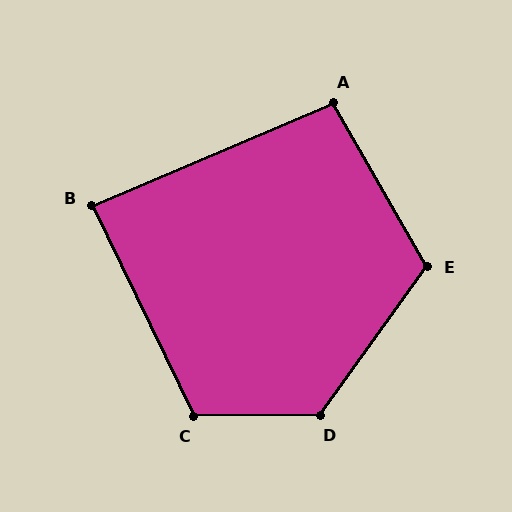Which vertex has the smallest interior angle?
B, at approximately 87 degrees.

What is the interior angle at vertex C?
Approximately 116 degrees (obtuse).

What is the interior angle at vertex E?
Approximately 114 degrees (obtuse).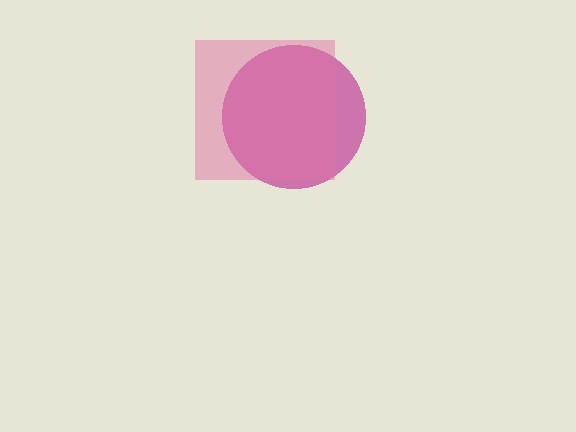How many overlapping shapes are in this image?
There are 2 overlapping shapes in the image.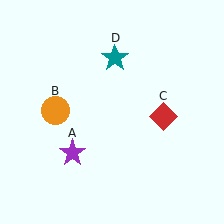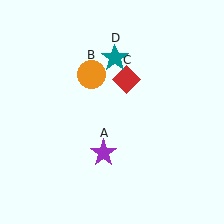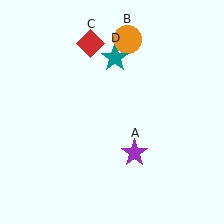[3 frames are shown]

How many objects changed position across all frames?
3 objects changed position: purple star (object A), orange circle (object B), red diamond (object C).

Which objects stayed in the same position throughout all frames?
Teal star (object D) remained stationary.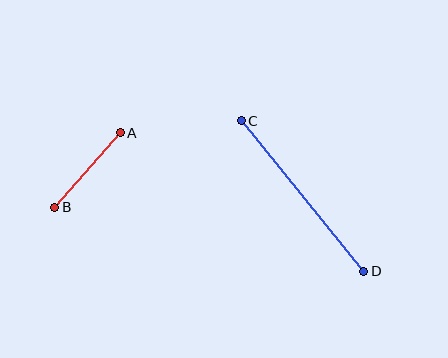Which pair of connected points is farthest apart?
Points C and D are farthest apart.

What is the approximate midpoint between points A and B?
The midpoint is at approximately (88, 170) pixels.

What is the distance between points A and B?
The distance is approximately 99 pixels.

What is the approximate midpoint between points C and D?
The midpoint is at approximately (303, 196) pixels.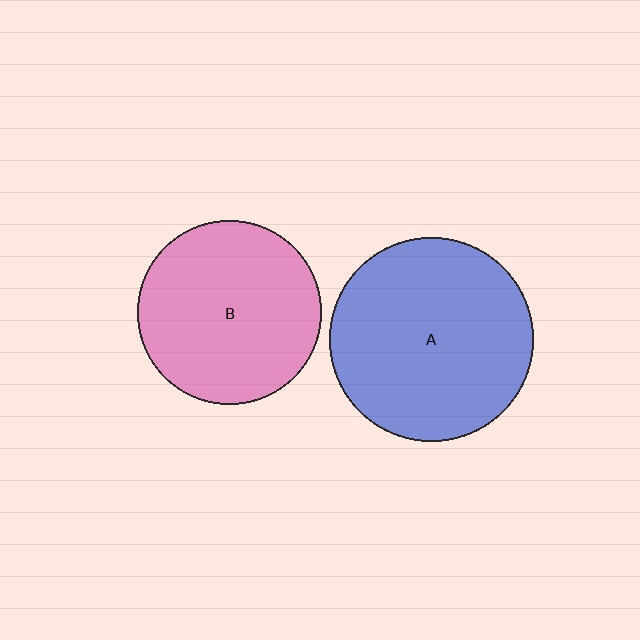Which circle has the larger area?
Circle A (blue).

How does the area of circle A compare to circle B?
Approximately 1.2 times.